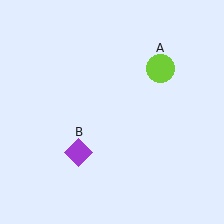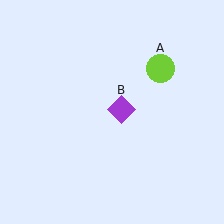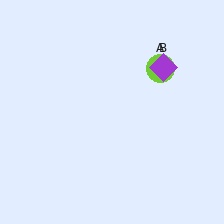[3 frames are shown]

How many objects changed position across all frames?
1 object changed position: purple diamond (object B).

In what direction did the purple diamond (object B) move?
The purple diamond (object B) moved up and to the right.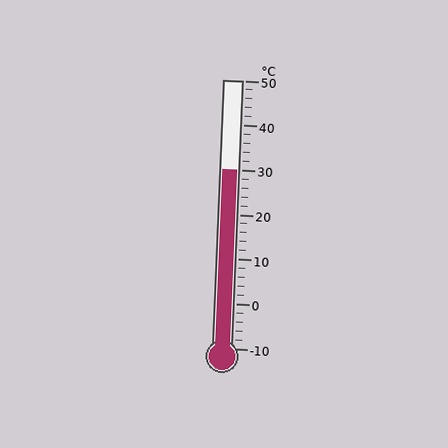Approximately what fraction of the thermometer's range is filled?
The thermometer is filled to approximately 65% of its range.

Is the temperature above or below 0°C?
The temperature is above 0°C.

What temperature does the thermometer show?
The thermometer shows approximately 30°C.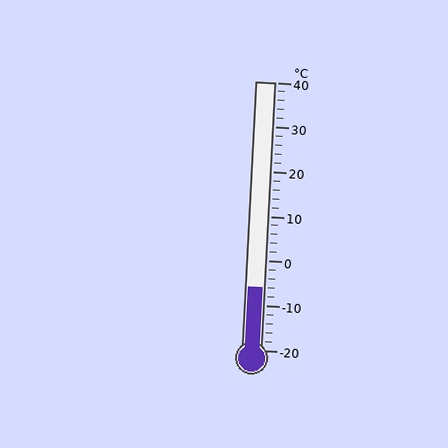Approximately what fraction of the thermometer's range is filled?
The thermometer is filled to approximately 25% of its range.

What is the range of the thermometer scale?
The thermometer scale ranges from -20°C to 40°C.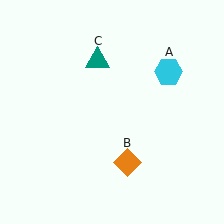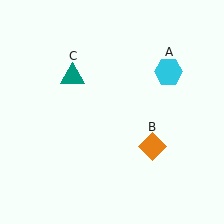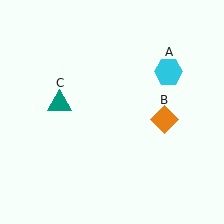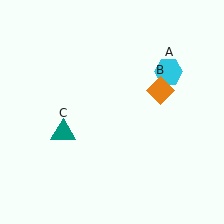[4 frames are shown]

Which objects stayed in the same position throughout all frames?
Cyan hexagon (object A) remained stationary.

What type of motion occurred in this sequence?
The orange diamond (object B), teal triangle (object C) rotated counterclockwise around the center of the scene.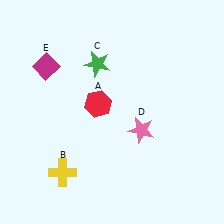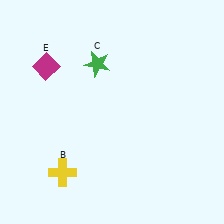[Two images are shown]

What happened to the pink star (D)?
The pink star (D) was removed in Image 2. It was in the bottom-right area of Image 1.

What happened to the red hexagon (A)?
The red hexagon (A) was removed in Image 2. It was in the top-left area of Image 1.